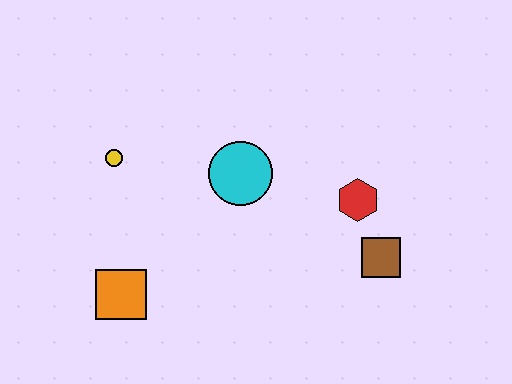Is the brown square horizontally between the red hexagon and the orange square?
No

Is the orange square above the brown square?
No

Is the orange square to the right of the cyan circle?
No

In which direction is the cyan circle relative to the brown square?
The cyan circle is to the left of the brown square.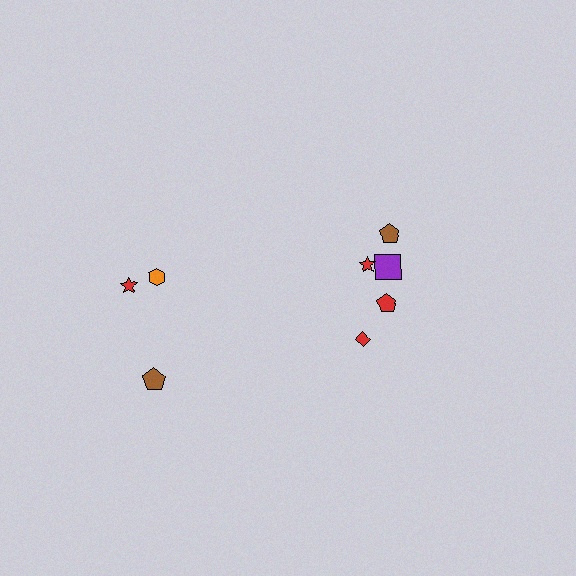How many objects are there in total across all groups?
There are 8 objects.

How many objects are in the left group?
There are 3 objects.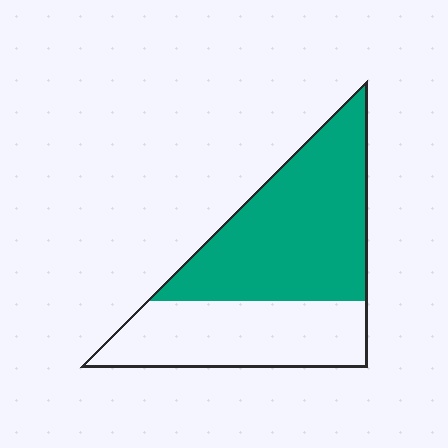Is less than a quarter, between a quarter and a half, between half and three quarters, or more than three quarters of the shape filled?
Between half and three quarters.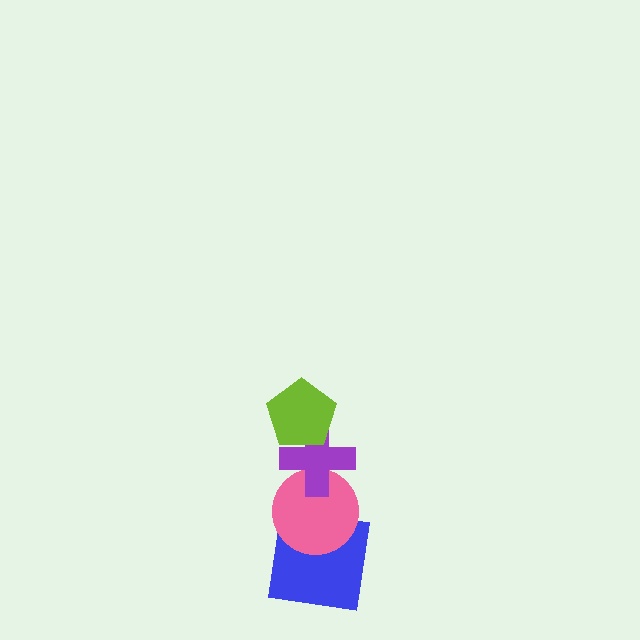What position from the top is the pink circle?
The pink circle is 3rd from the top.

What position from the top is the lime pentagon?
The lime pentagon is 1st from the top.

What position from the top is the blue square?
The blue square is 4th from the top.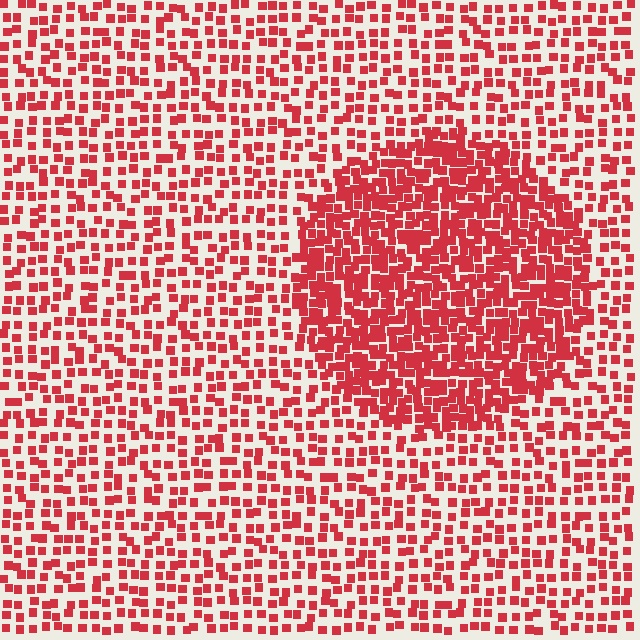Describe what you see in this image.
The image contains small red elements arranged at two different densities. A circle-shaped region is visible where the elements are more densely packed than the surrounding area.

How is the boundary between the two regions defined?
The boundary is defined by a change in element density (approximately 2.1x ratio). All elements are the same color, size, and shape.